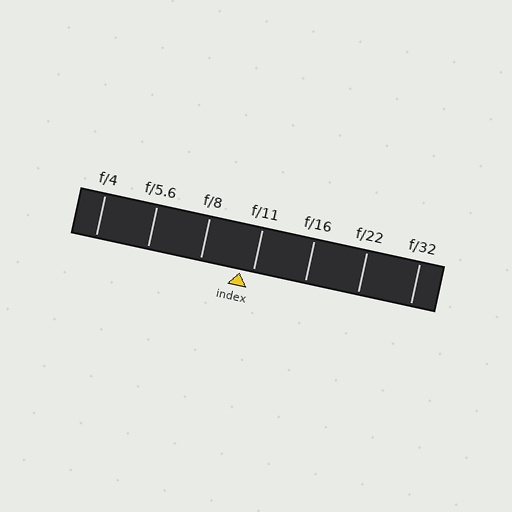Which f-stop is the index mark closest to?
The index mark is closest to f/11.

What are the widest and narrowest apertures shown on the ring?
The widest aperture shown is f/4 and the narrowest is f/32.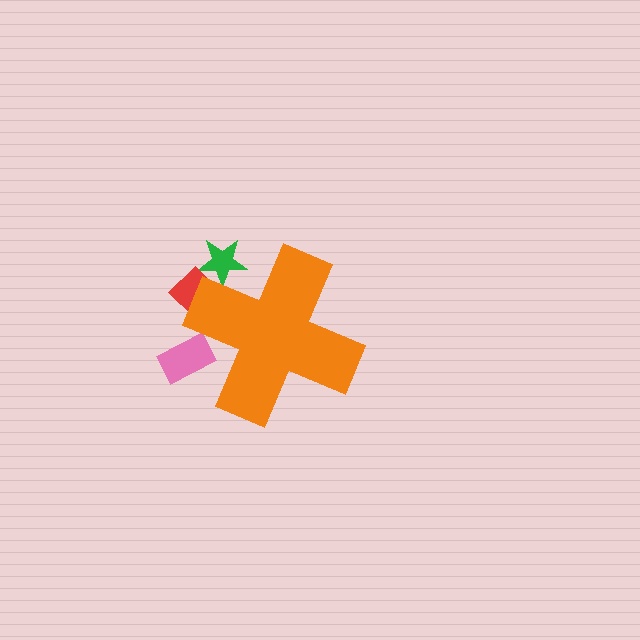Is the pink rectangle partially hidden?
Yes, the pink rectangle is partially hidden behind the orange cross.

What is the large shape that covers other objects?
An orange cross.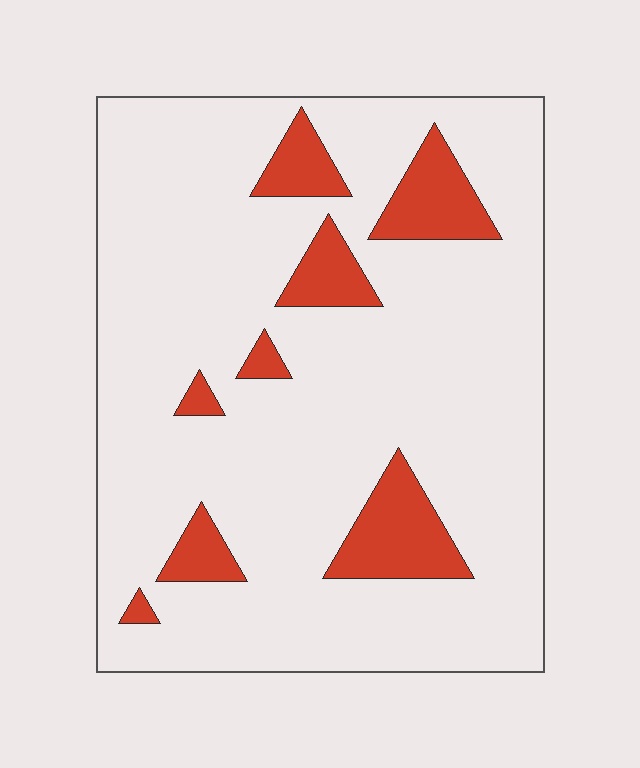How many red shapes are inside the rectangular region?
8.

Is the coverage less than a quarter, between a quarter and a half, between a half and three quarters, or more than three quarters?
Less than a quarter.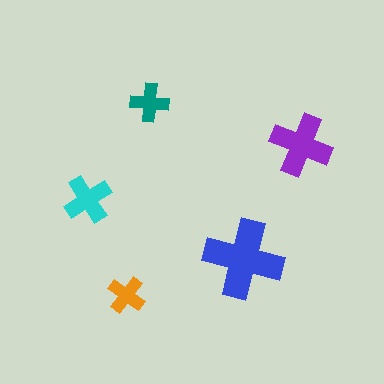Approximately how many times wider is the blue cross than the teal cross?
About 2 times wider.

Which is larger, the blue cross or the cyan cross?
The blue one.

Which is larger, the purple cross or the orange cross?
The purple one.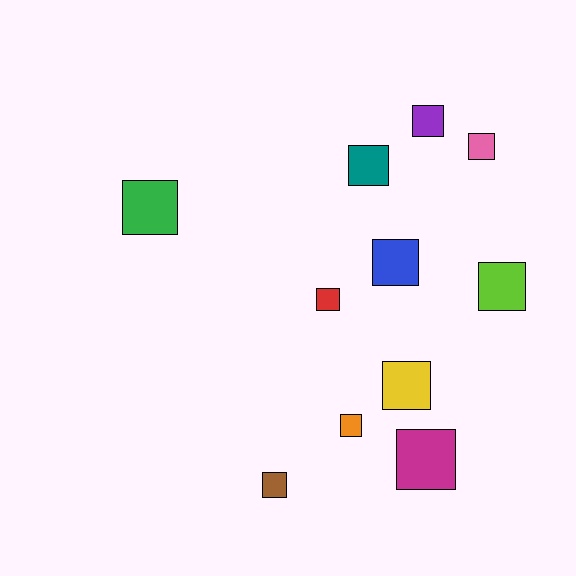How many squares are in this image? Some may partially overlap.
There are 11 squares.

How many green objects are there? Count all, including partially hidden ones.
There is 1 green object.